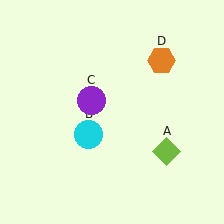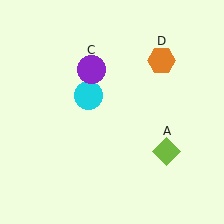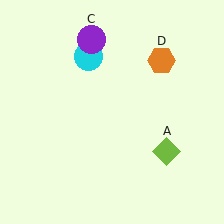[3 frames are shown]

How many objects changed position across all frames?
2 objects changed position: cyan circle (object B), purple circle (object C).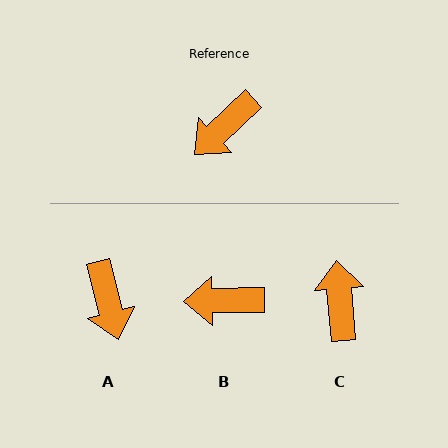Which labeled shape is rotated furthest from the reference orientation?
C, about 129 degrees away.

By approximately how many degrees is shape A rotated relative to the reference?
Approximately 61 degrees counter-clockwise.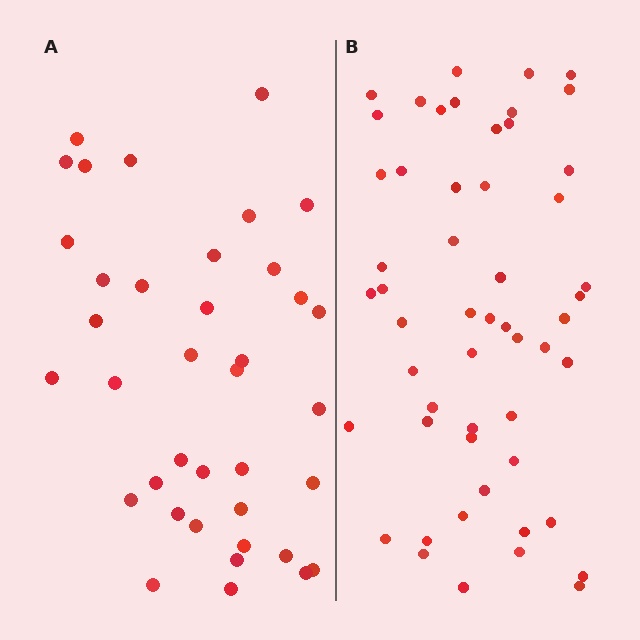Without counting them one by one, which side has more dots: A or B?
Region B (the right region) has more dots.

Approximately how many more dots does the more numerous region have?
Region B has approximately 15 more dots than region A.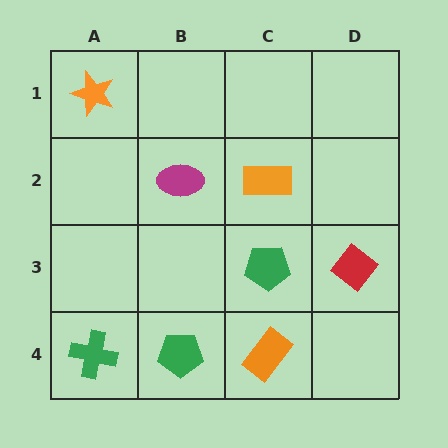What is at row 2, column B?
A magenta ellipse.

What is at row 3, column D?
A red diamond.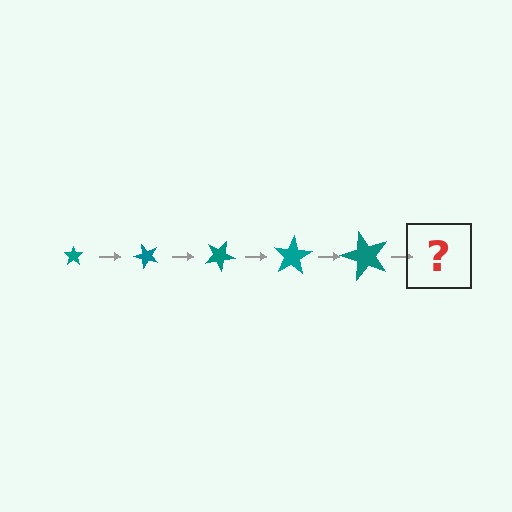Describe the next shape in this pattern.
It should be a star, larger than the previous one and rotated 250 degrees from the start.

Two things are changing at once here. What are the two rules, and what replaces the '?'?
The two rules are that the star grows larger each step and it rotates 50 degrees each step. The '?' should be a star, larger than the previous one and rotated 250 degrees from the start.